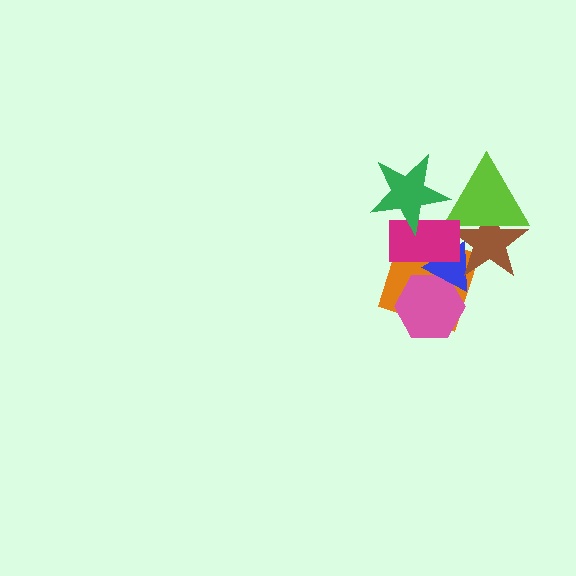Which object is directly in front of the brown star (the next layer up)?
The lime triangle is directly in front of the brown star.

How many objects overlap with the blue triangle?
4 objects overlap with the blue triangle.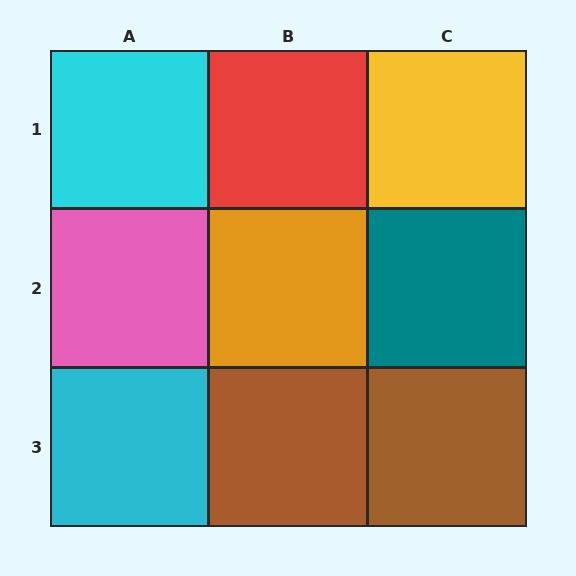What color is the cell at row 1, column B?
Red.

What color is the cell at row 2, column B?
Orange.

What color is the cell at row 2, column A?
Pink.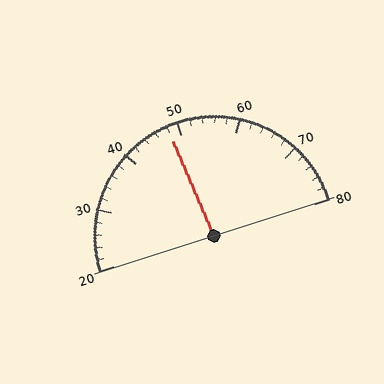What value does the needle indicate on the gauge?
The needle indicates approximately 48.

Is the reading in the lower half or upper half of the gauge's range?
The reading is in the lower half of the range (20 to 80).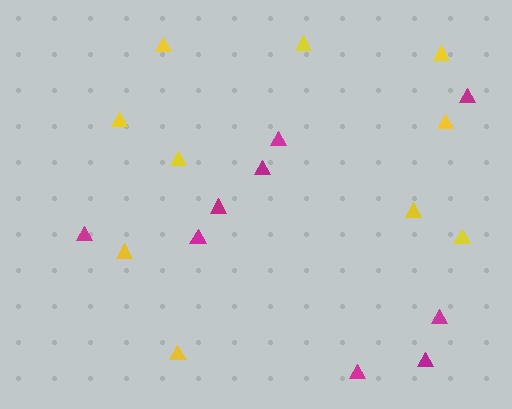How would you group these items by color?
There are 2 groups: one group of magenta triangles (9) and one group of yellow triangles (10).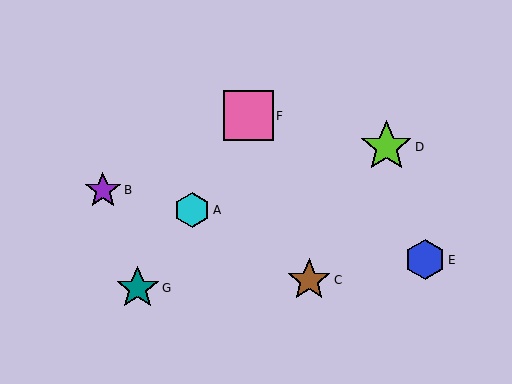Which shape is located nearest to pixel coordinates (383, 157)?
The lime star (labeled D) at (386, 147) is nearest to that location.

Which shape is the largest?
The lime star (labeled D) is the largest.